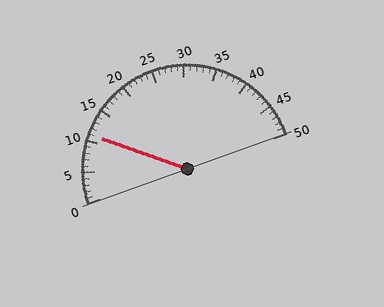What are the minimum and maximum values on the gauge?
The gauge ranges from 0 to 50.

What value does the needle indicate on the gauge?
The needle indicates approximately 11.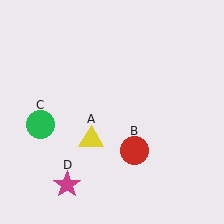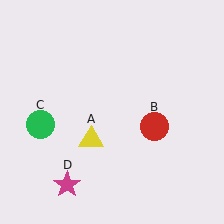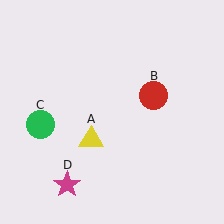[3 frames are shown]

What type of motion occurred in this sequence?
The red circle (object B) rotated counterclockwise around the center of the scene.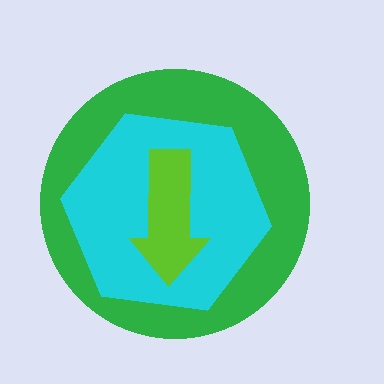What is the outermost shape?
The green circle.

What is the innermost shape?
The lime arrow.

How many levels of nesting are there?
3.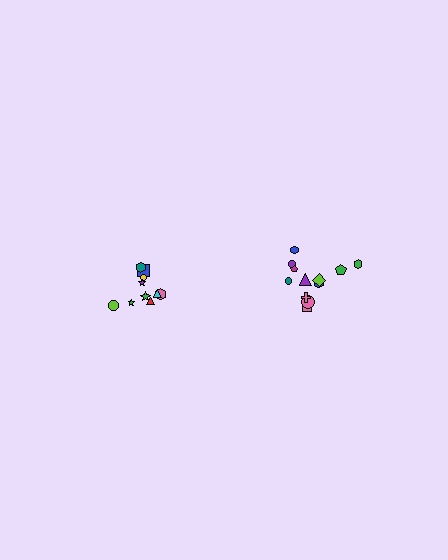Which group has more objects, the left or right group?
The right group.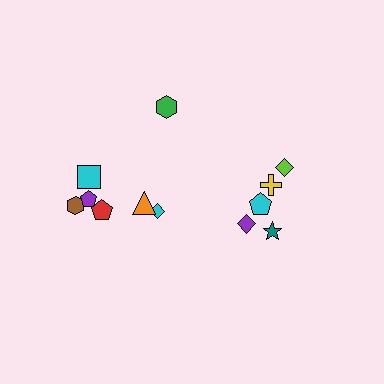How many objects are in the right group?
There are 5 objects.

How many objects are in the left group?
There are 7 objects.